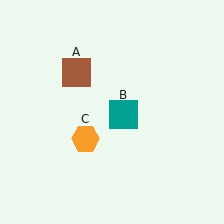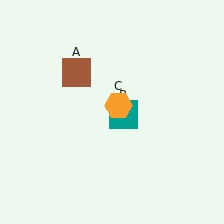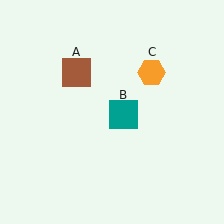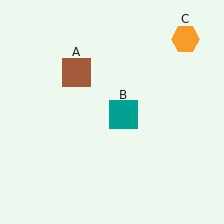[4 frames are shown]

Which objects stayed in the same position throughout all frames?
Brown square (object A) and teal square (object B) remained stationary.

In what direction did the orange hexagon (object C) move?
The orange hexagon (object C) moved up and to the right.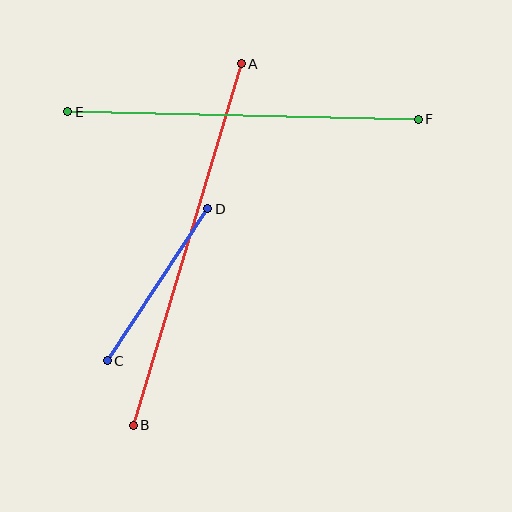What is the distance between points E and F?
The distance is approximately 351 pixels.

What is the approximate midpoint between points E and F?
The midpoint is at approximately (243, 115) pixels.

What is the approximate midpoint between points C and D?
The midpoint is at approximately (157, 285) pixels.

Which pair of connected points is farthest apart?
Points A and B are farthest apart.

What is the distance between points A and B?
The distance is approximately 378 pixels.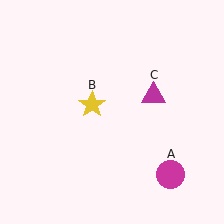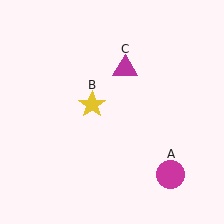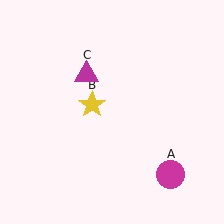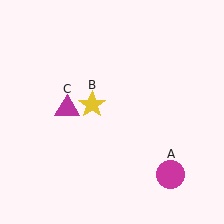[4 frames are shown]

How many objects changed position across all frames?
1 object changed position: magenta triangle (object C).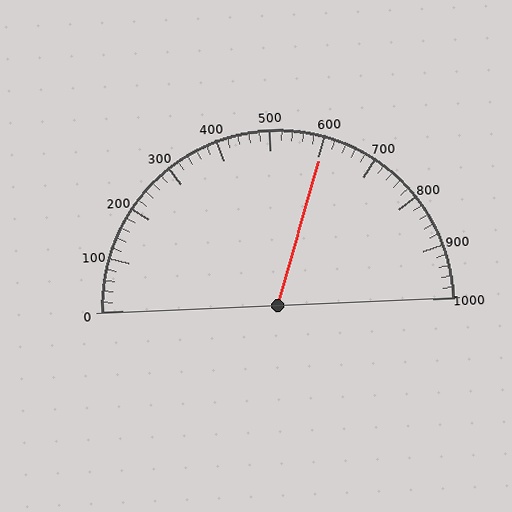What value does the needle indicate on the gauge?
The needle indicates approximately 600.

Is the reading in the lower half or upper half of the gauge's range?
The reading is in the upper half of the range (0 to 1000).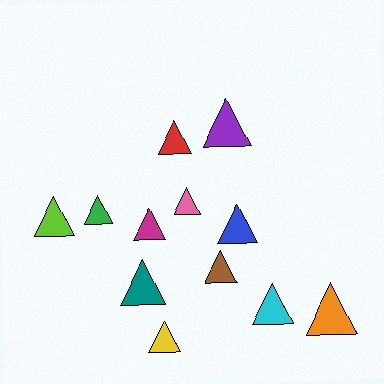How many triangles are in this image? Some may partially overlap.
There are 12 triangles.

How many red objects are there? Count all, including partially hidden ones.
There is 1 red object.